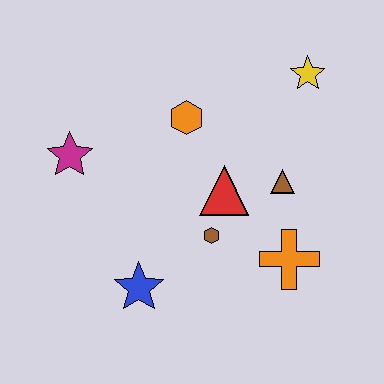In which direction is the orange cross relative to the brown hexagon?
The orange cross is to the right of the brown hexagon.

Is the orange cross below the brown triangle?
Yes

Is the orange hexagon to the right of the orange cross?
No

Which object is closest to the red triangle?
The brown hexagon is closest to the red triangle.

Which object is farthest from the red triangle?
The magenta star is farthest from the red triangle.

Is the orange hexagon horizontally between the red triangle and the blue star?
Yes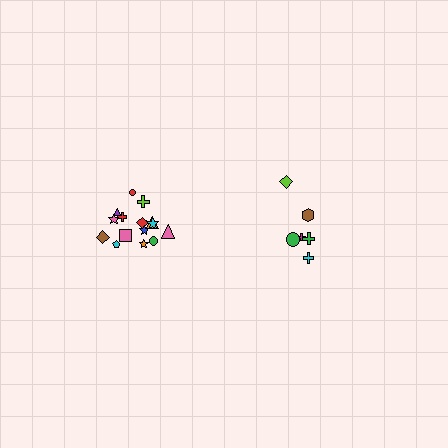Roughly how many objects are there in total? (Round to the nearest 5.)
Roughly 20 objects in total.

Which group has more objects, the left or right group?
The left group.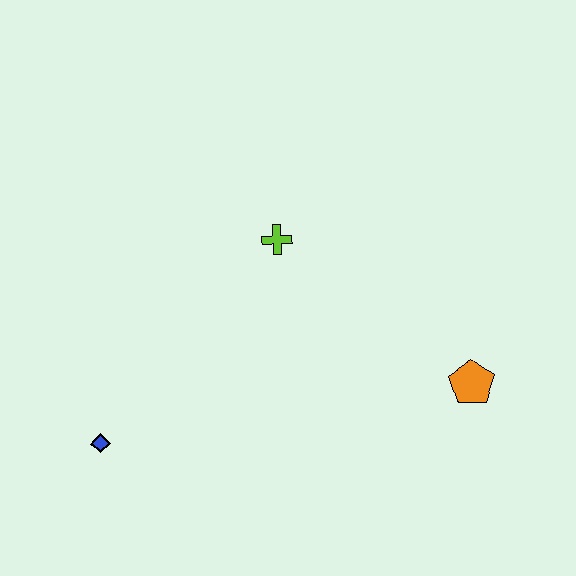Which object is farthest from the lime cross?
The blue diamond is farthest from the lime cross.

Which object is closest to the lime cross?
The orange pentagon is closest to the lime cross.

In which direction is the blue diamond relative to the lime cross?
The blue diamond is below the lime cross.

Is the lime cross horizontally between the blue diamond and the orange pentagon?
Yes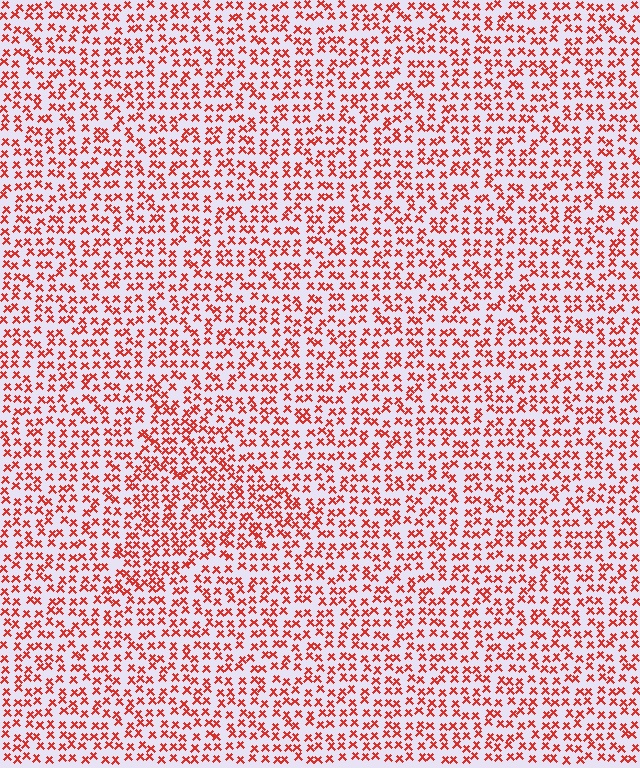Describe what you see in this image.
The image contains small red elements arranged at two different densities. A triangle-shaped region is visible where the elements are more densely packed than the surrounding area.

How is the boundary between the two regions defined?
The boundary is defined by a change in element density (approximately 1.4x ratio). All elements are the same color, size, and shape.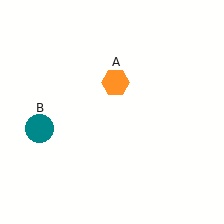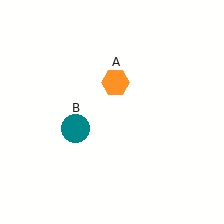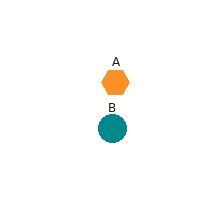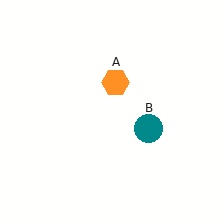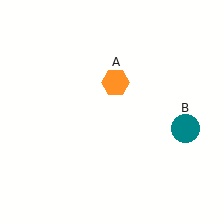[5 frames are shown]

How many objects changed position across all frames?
1 object changed position: teal circle (object B).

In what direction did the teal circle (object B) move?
The teal circle (object B) moved right.